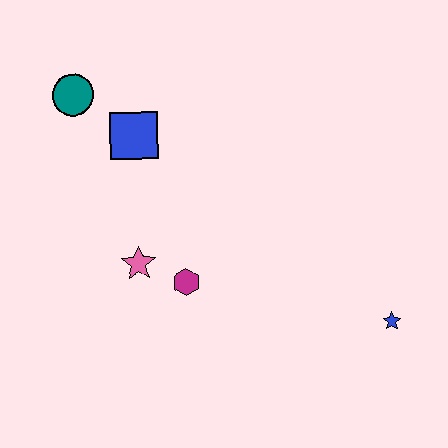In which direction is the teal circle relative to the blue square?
The teal circle is to the left of the blue square.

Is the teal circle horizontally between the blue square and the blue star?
No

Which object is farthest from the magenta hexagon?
The teal circle is farthest from the magenta hexagon.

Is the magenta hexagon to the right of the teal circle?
Yes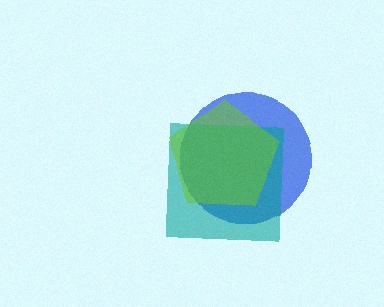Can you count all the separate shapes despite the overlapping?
Yes, there are 3 separate shapes.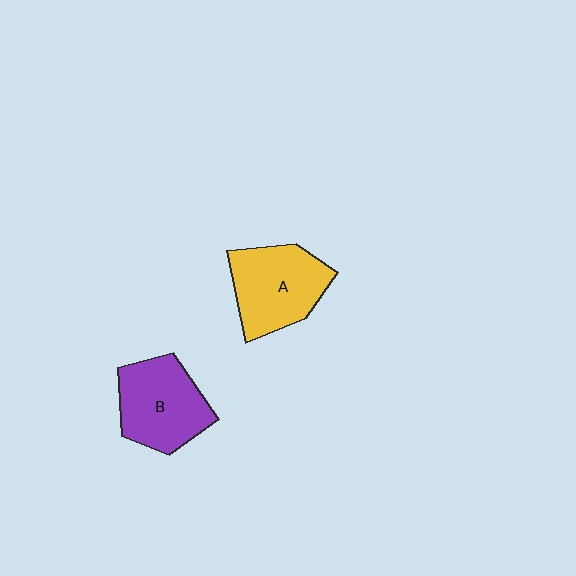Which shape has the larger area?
Shape A (yellow).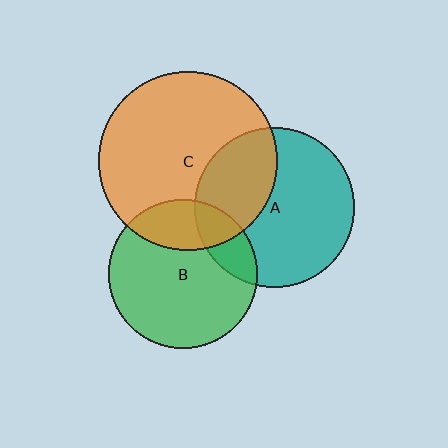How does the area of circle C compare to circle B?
Approximately 1.4 times.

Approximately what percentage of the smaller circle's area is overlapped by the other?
Approximately 35%.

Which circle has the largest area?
Circle C (orange).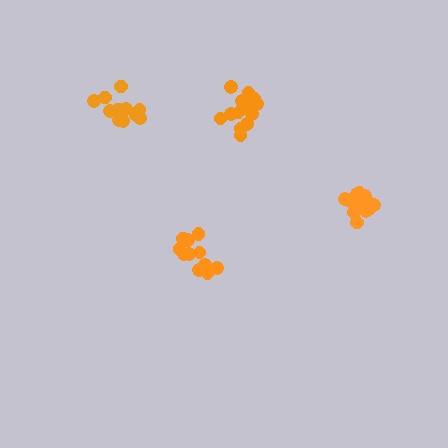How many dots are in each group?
Group 1: 11 dots, Group 2: 11 dots, Group 3: 14 dots, Group 4: 14 dots (50 total).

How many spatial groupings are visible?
There are 4 spatial groupings.